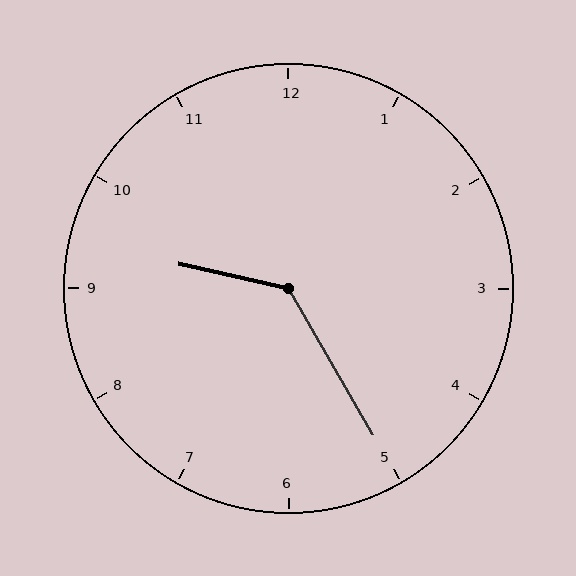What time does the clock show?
9:25.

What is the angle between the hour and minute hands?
Approximately 132 degrees.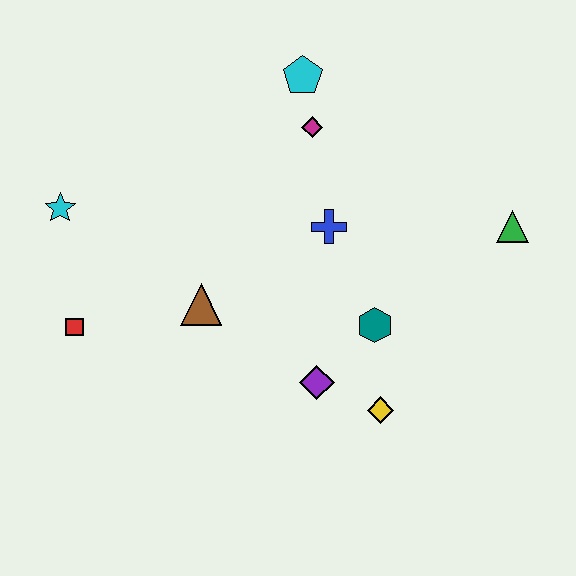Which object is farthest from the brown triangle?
The green triangle is farthest from the brown triangle.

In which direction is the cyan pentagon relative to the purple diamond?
The cyan pentagon is above the purple diamond.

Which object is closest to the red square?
The cyan star is closest to the red square.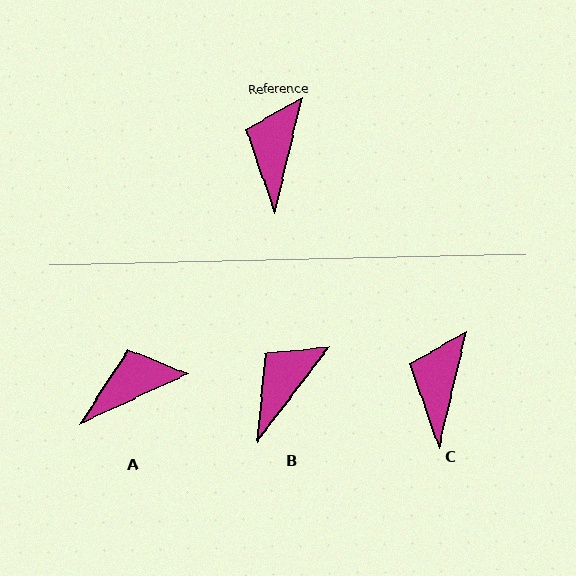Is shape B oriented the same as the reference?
No, it is off by about 24 degrees.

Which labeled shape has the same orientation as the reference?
C.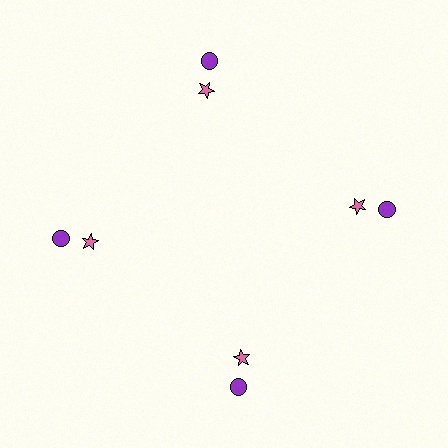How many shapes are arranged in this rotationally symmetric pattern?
There are 8 shapes, arranged in 4 groups of 2.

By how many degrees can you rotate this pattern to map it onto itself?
The pattern maps onto itself every 90 degrees of rotation.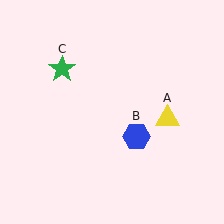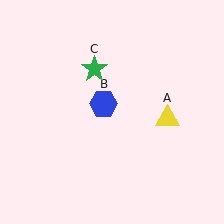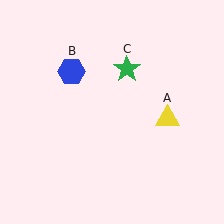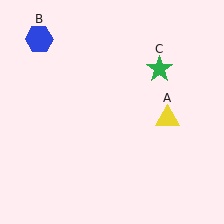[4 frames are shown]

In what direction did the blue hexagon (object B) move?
The blue hexagon (object B) moved up and to the left.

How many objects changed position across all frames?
2 objects changed position: blue hexagon (object B), green star (object C).